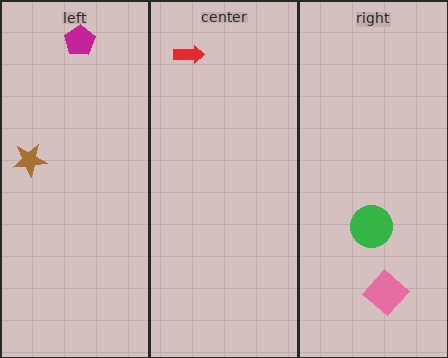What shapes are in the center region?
The red arrow.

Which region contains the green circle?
The right region.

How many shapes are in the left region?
2.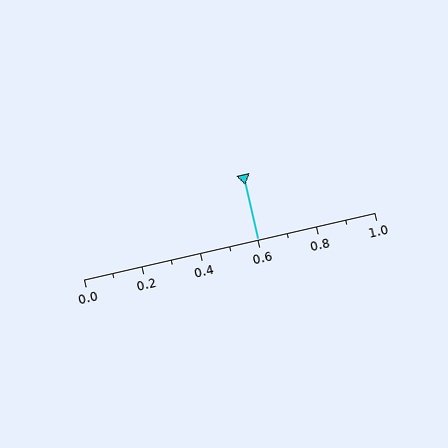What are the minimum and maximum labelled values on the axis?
The axis runs from 0.0 to 1.0.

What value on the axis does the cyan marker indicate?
The marker indicates approximately 0.6.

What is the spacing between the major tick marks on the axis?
The major ticks are spaced 0.2 apart.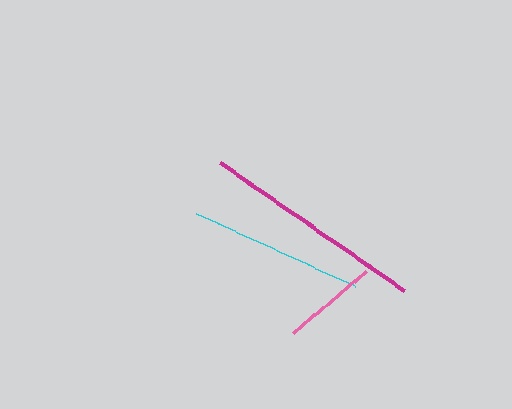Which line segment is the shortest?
The pink line is the shortest at approximately 96 pixels.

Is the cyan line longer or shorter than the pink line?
The cyan line is longer than the pink line.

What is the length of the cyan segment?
The cyan segment is approximately 175 pixels long.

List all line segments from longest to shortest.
From longest to shortest: magenta, cyan, pink.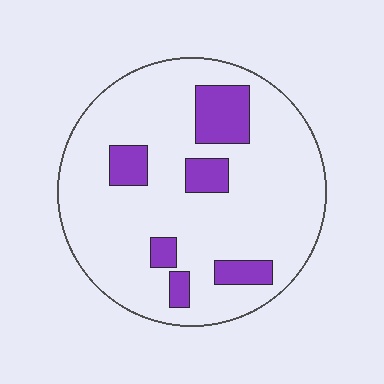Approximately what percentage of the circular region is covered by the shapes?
Approximately 15%.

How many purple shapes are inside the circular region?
6.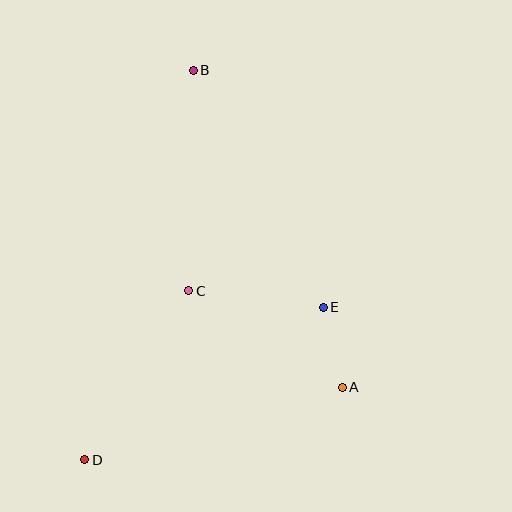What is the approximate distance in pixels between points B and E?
The distance between B and E is approximately 270 pixels.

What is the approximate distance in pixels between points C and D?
The distance between C and D is approximately 198 pixels.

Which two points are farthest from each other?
Points B and D are farthest from each other.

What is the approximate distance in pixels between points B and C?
The distance between B and C is approximately 220 pixels.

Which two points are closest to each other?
Points A and E are closest to each other.